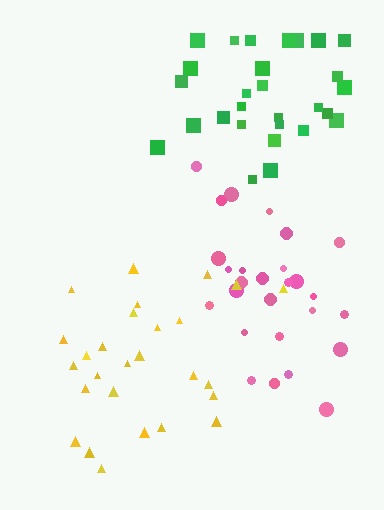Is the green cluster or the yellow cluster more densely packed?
Green.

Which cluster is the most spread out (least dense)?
Yellow.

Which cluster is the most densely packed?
Green.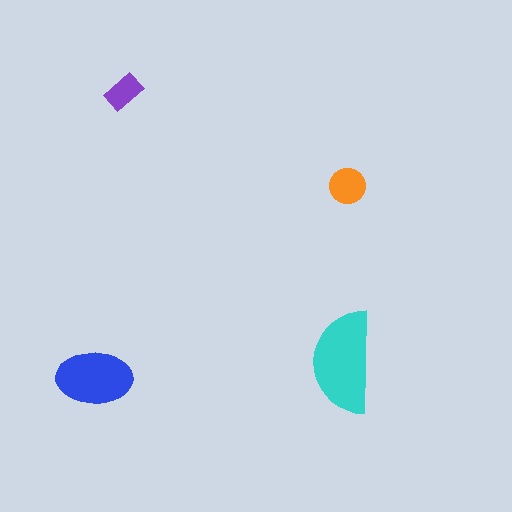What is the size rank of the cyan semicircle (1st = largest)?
1st.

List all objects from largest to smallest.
The cyan semicircle, the blue ellipse, the orange circle, the purple rectangle.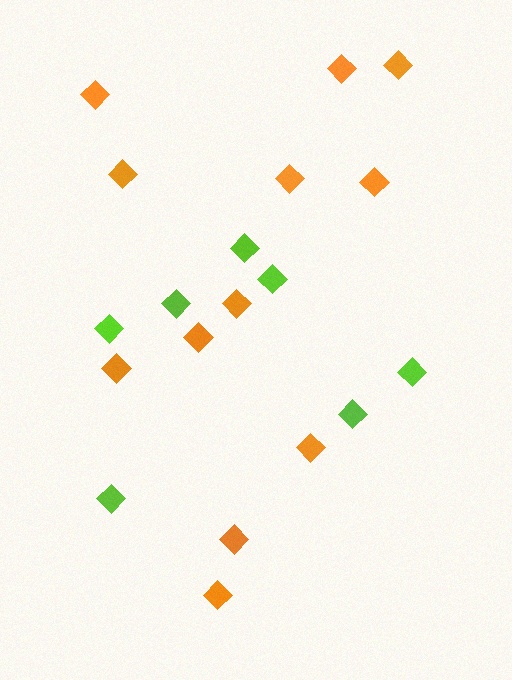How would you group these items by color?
There are 2 groups: one group of orange diamonds (12) and one group of lime diamonds (7).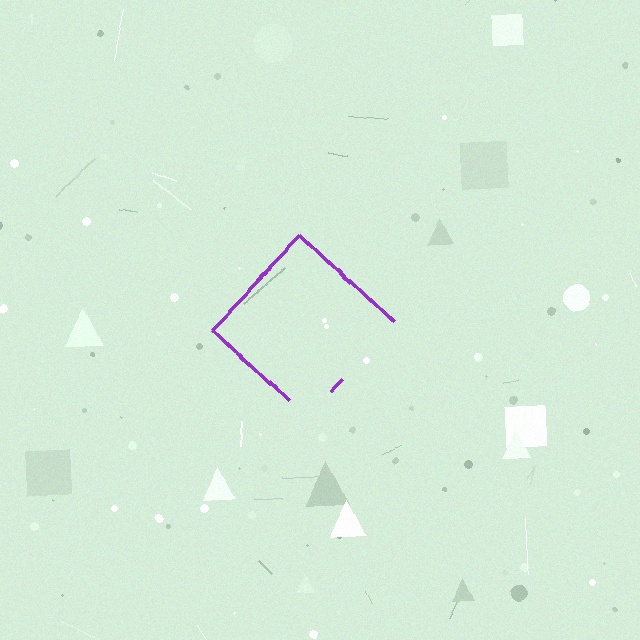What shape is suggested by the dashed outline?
The dashed outline suggests a diamond.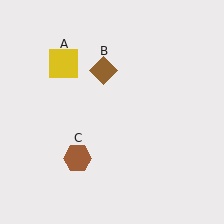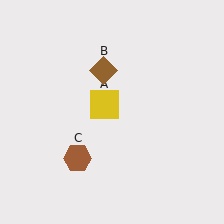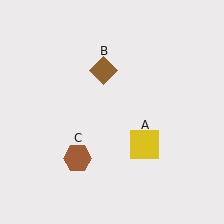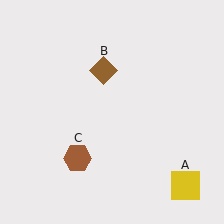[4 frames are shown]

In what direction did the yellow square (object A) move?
The yellow square (object A) moved down and to the right.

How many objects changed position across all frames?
1 object changed position: yellow square (object A).